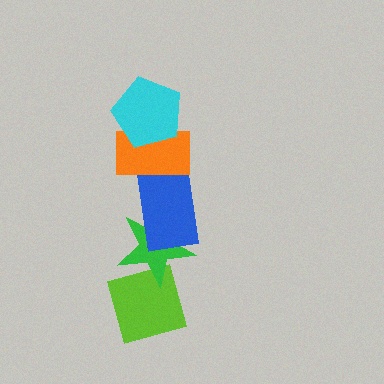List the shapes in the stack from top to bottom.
From top to bottom: the cyan pentagon, the orange rectangle, the blue rectangle, the green star, the lime diamond.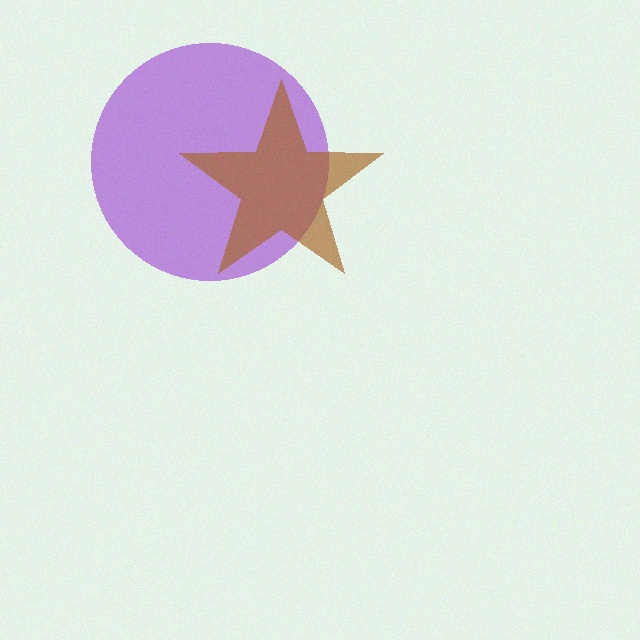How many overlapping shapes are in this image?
There are 2 overlapping shapes in the image.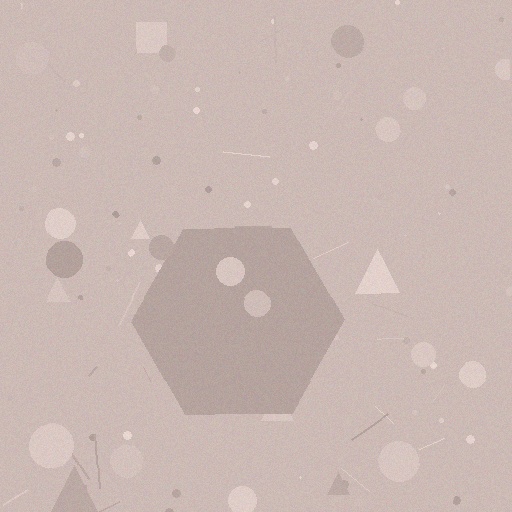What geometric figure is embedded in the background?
A hexagon is embedded in the background.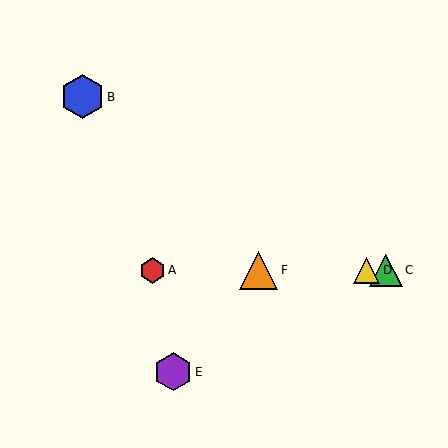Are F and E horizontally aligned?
No, F is at y≈270 and E is at y≈372.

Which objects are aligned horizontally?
Objects A, C, D, F are aligned horizontally.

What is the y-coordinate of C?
Object C is at y≈270.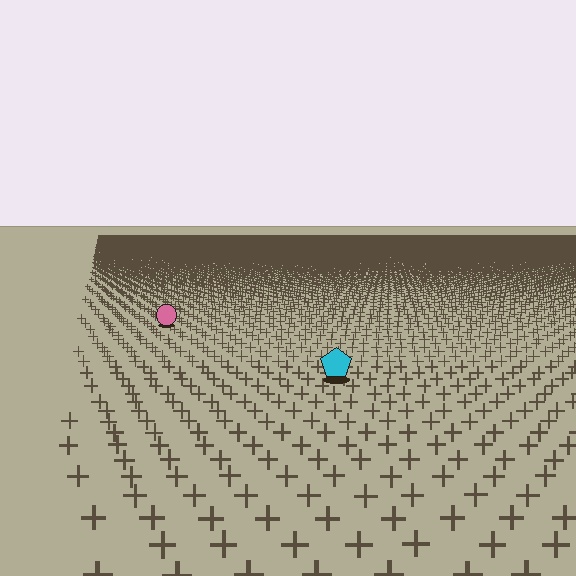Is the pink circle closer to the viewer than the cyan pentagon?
No. The cyan pentagon is closer — you can tell from the texture gradient: the ground texture is coarser near it.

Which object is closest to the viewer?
The cyan pentagon is closest. The texture marks near it are larger and more spread out.